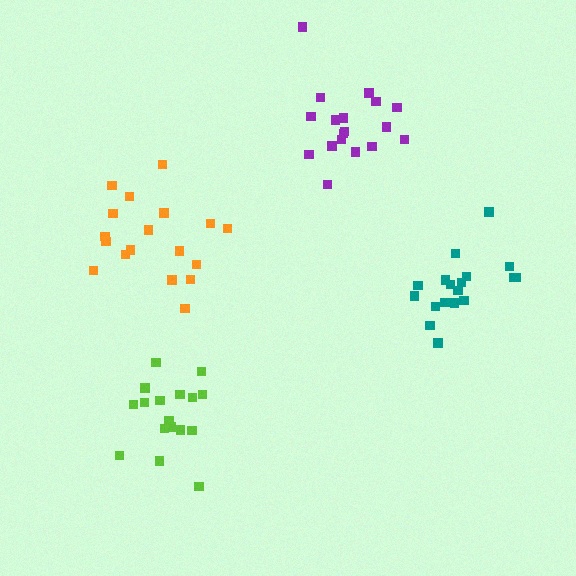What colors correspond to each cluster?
The clusters are colored: purple, orange, teal, lime.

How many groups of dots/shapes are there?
There are 4 groups.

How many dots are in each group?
Group 1: 18 dots, Group 2: 18 dots, Group 3: 18 dots, Group 4: 17 dots (71 total).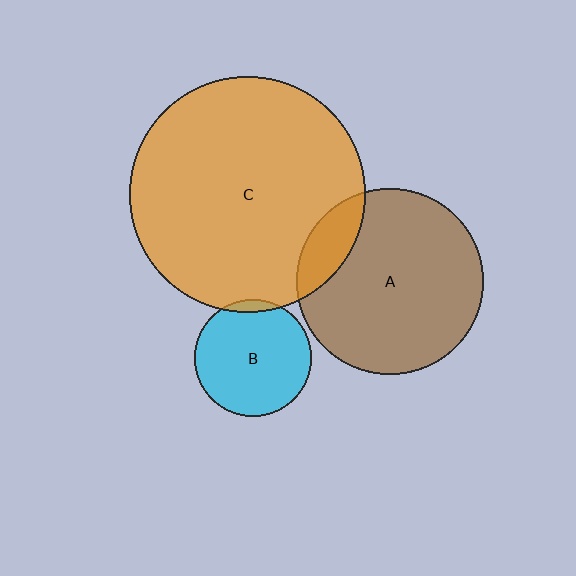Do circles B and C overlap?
Yes.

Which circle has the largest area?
Circle C (orange).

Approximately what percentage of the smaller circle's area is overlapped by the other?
Approximately 5%.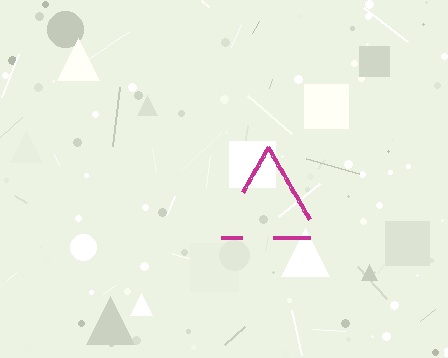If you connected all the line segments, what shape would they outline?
They would outline a triangle.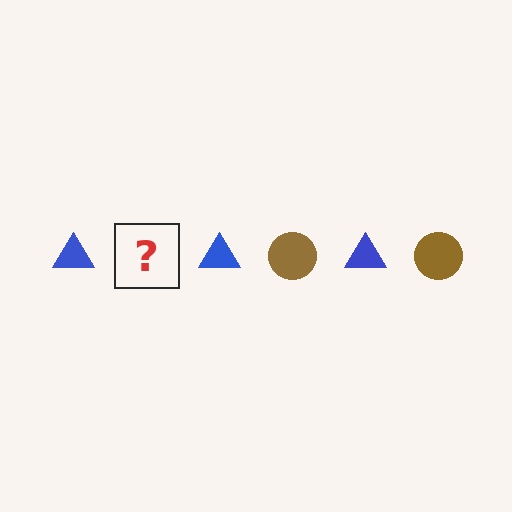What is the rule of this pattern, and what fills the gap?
The rule is that the pattern alternates between blue triangle and brown circle. The gap should be filled with a brown circle.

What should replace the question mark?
The question mark should be replaced with a brown circle.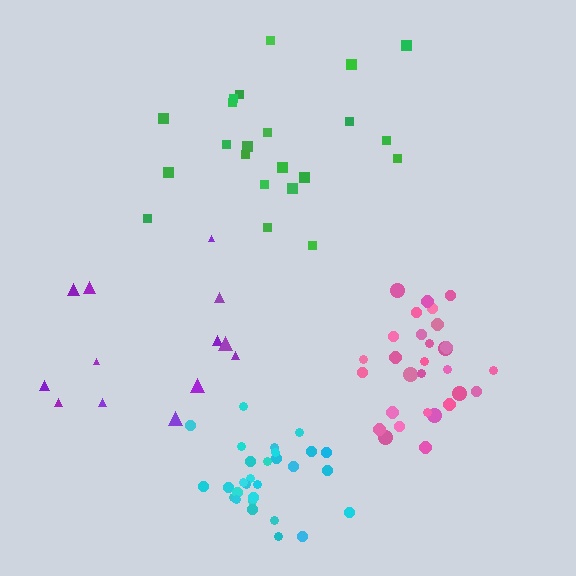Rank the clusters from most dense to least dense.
cyan, pink, green, purple.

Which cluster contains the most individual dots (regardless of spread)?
Cyan (29).